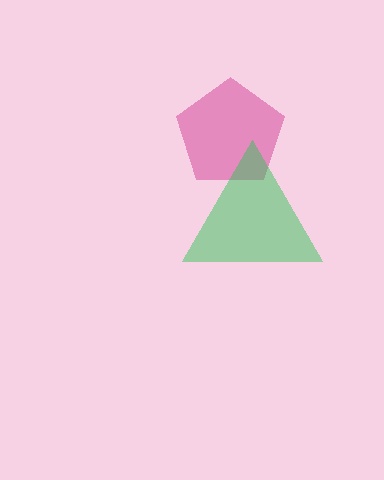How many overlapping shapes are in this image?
There are 2 overlapping shapes in the image.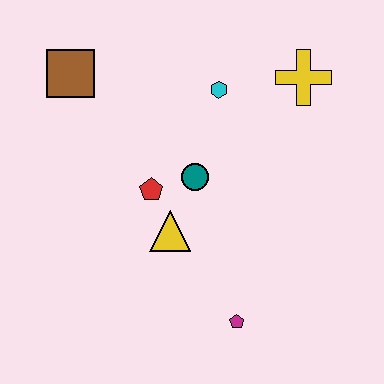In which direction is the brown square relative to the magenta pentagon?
The brown square is above the magenta pentagon.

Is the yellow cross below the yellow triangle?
No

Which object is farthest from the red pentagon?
The yellow cross is farthest from the red pentagon.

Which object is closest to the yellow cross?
The cyan hexagon is closest to the yellow cross.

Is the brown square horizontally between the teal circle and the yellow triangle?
No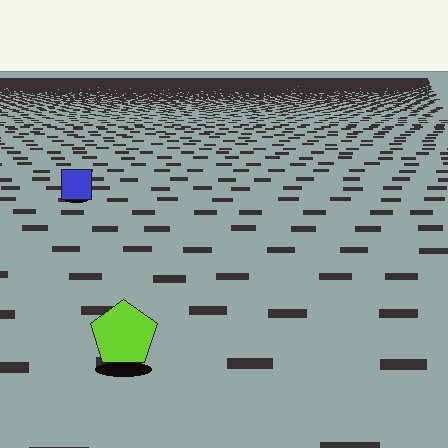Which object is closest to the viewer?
The lime pentagon is closest. The texture marks near it are larger and more spread out.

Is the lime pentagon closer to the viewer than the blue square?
Yes. The lime pentagon is closer — you can tell from the texture gradient: the ground texture is coarser near it.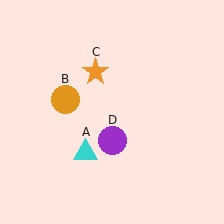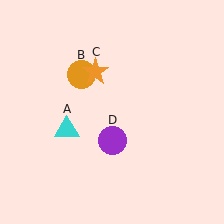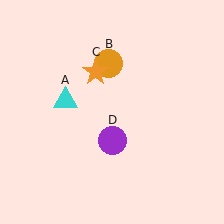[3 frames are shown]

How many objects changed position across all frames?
2 objects changed position: cyan triangle (object A), orange circle (object B).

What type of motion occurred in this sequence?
The cyan triangle (object A), orange circle (object B) rotated clockwise around the center of the scene.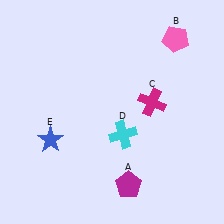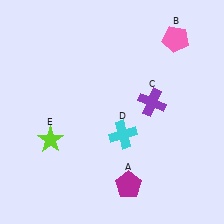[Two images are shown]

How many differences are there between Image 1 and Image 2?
There are 2 differences between the two images.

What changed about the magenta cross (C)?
In Image 1, C is magenta. In Image 2, it changed to purple.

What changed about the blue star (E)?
In Image 1, E is blue. In Image 2, it changed to lime.